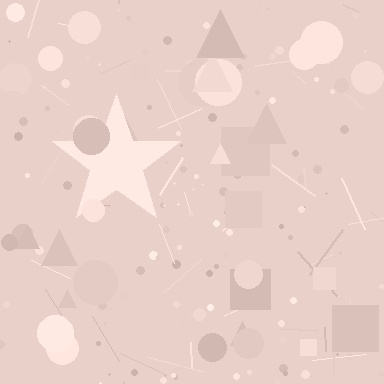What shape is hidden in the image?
A star is hidden in the image.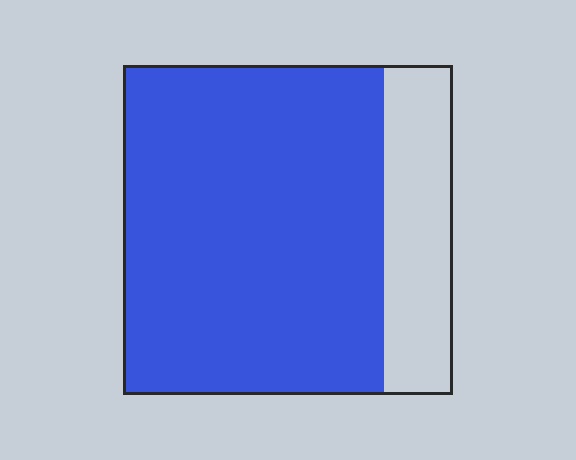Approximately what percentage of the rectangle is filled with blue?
Approximately 80%.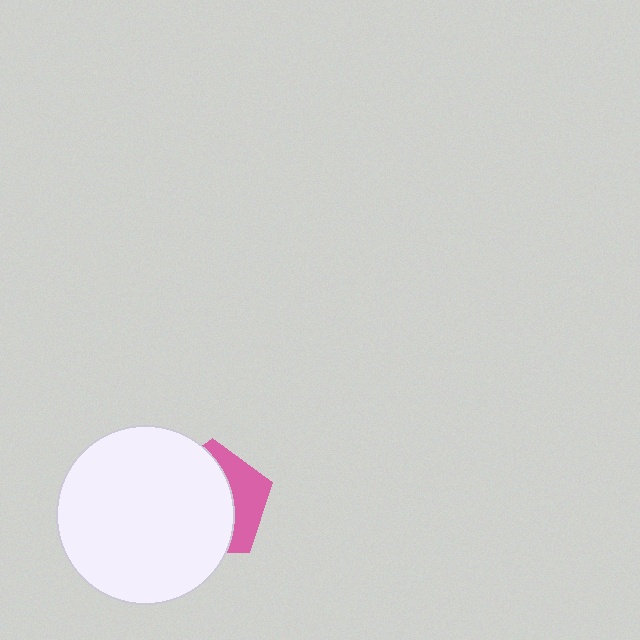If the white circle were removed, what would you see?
You would see the complete pink pentagon.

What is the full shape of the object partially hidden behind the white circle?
The partially hidden object is a pink pentagon.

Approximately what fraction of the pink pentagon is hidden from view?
Roughly 67% of the pink pentagon is hidden behind the white circle.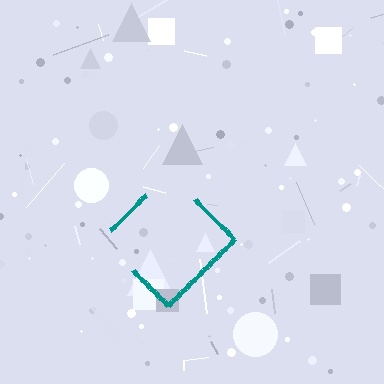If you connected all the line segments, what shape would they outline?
They would outline a diamond.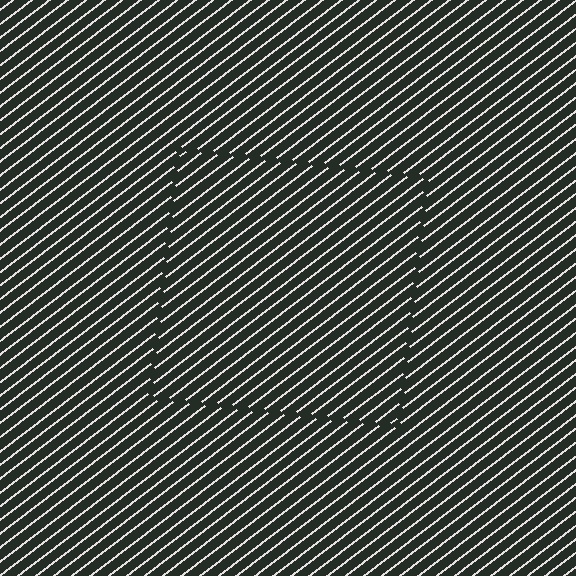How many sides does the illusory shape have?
4 sides — the line-ends trace a square.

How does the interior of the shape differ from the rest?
The interior of the shape contains the same grating, shifted by half a period — the contour is defined by the phase discontinuity where line-ends from the inner and outer gratings abut.